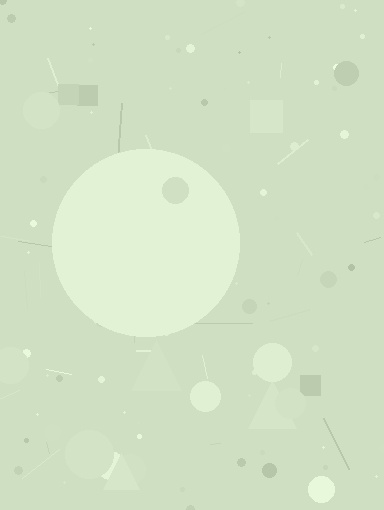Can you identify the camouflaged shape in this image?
The camouflaged shape is a circle.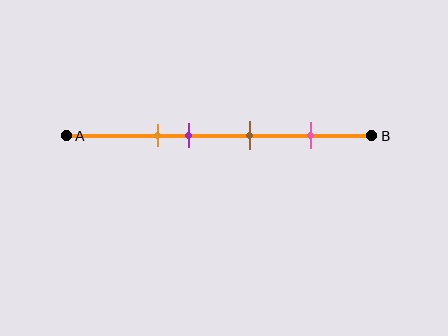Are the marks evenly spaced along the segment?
No, the marks are not evenly spaced.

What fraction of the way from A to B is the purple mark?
The purple mark is approximately 40% (0.4) of the way from A to B.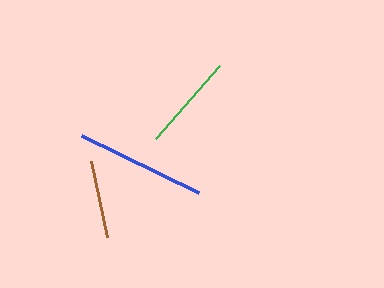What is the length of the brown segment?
The brown segment is approximately 77 pixels long.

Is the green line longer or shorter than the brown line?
The green line is longer than the brown line.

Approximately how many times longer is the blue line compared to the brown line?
The blue line is approximately 1.7 times the length of the brown line.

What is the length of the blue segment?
The blue segment is approximately 131 pixels long.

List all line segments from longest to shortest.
From longest to shortest: blue, green, brown.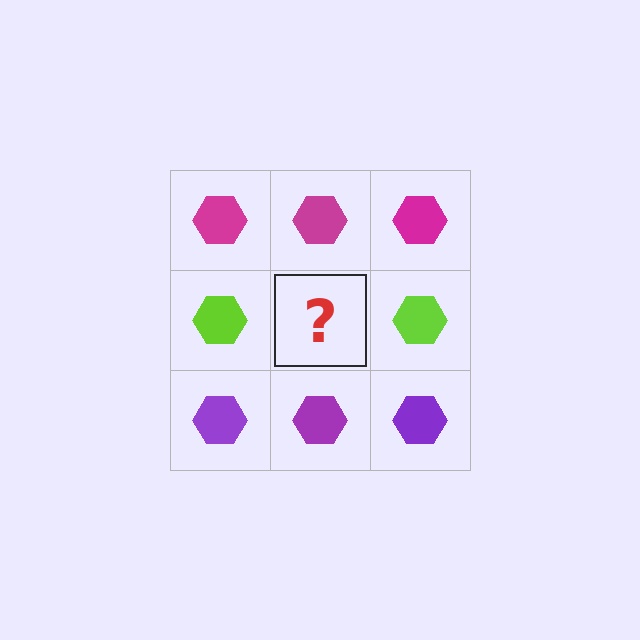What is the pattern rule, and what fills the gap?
The rule is that each row has a consistent color. The gap should be filled with a lime hexagon.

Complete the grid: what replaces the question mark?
The question mark should be replaced with a lime hexagon.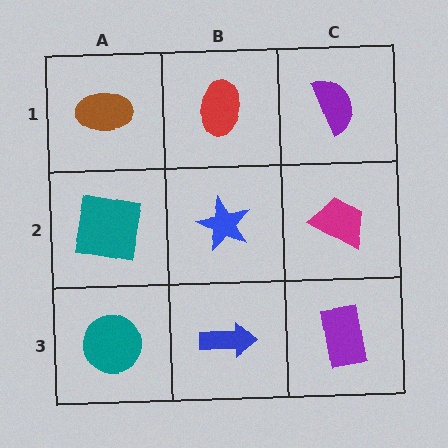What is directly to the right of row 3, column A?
A blue arrow.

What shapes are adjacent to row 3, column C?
A magenta trapezoid (row 2, column C), a blue arrow (row 3, column B).